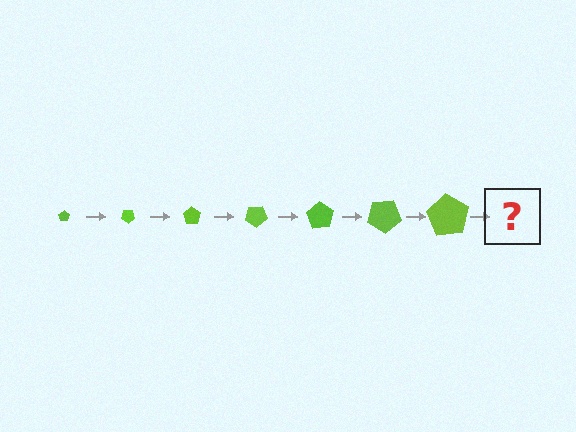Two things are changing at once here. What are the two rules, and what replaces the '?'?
The two rules are that the pentagon grows larger each step and it rotates 35 degrees each step. The '?' should be a pentagon, larger than the previous one and rotated 245 degrees from the start.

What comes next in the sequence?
The next element should be a pentagon, larger than the previous one and rotated 245 degrees from the start.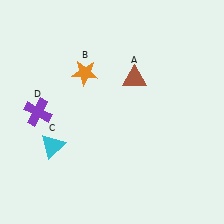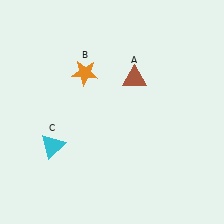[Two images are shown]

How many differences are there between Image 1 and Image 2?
There is 1 difference between the two images.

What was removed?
The purple cross (D) was removed in Image 2.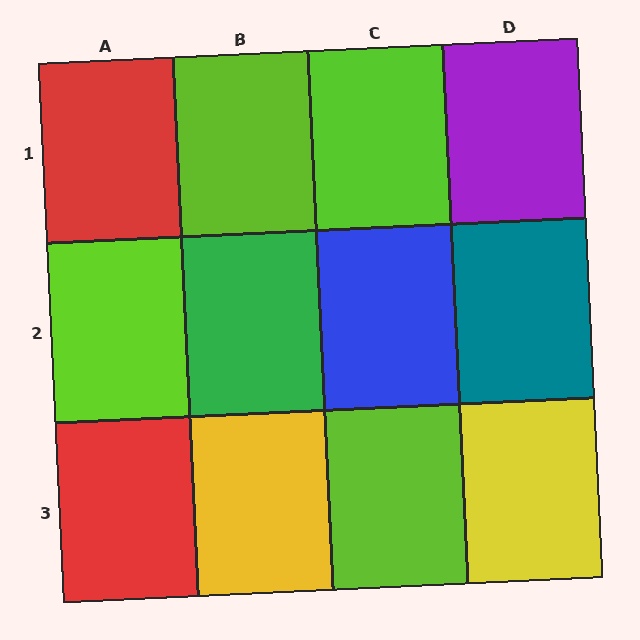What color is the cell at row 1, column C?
Lime.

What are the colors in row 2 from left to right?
Lime, green, blue, teal.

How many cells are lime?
4 cells are lime.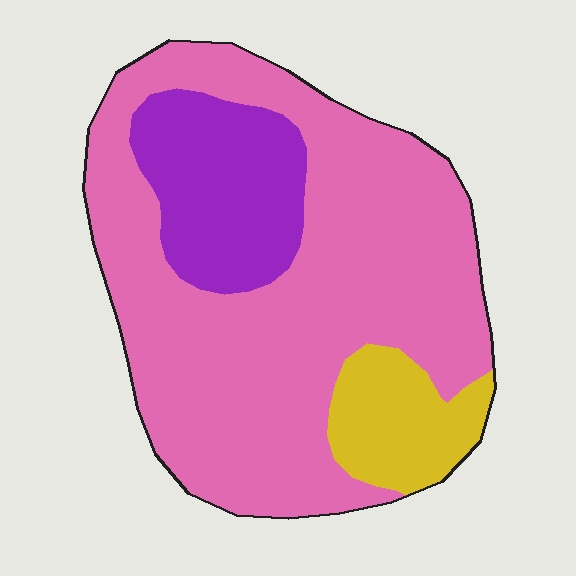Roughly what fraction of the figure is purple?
Purple covers about 20% of the figure.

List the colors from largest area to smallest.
From largest to smallest: pink, purple, yellow.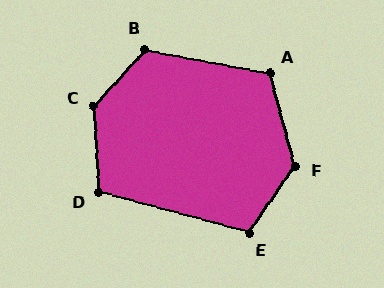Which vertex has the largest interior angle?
C, at approximately 135 degrees.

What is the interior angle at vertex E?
Approximately 110 degrees (obtuse).